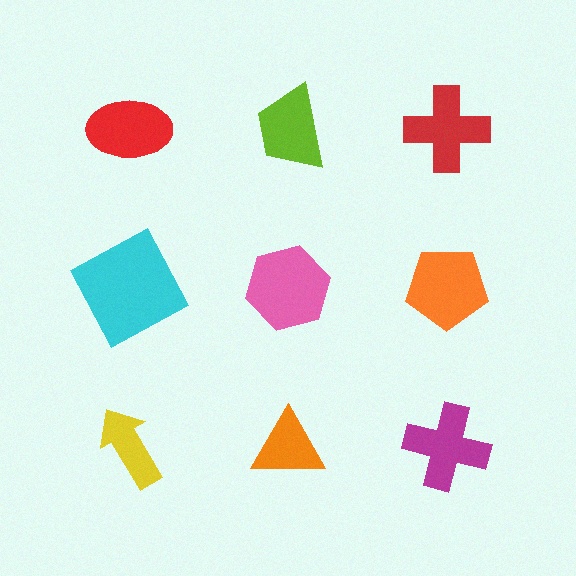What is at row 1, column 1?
A red ellipse.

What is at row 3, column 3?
A magenta cross.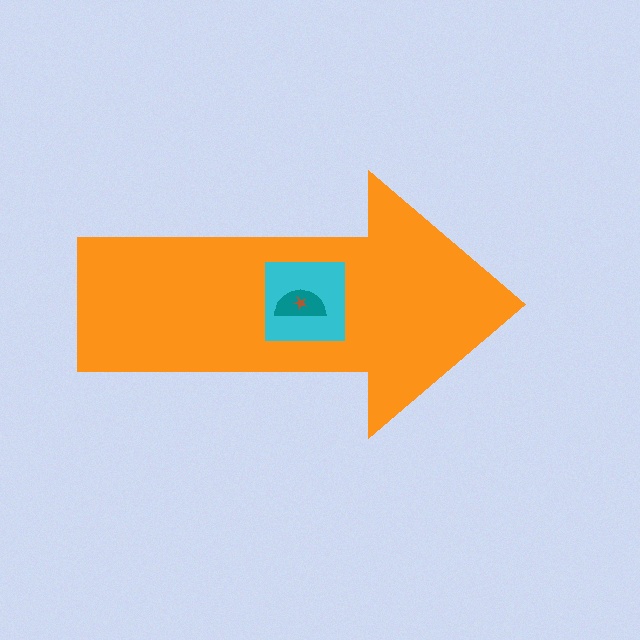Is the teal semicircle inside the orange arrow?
Yes.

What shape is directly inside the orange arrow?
The cyan square.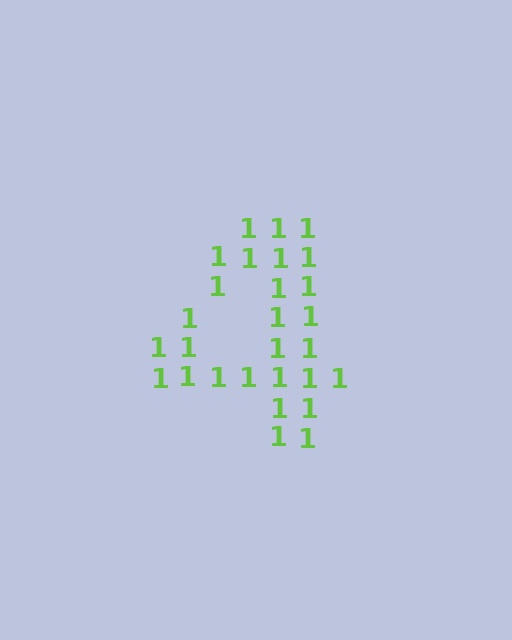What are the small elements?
The small elements are digit 1's.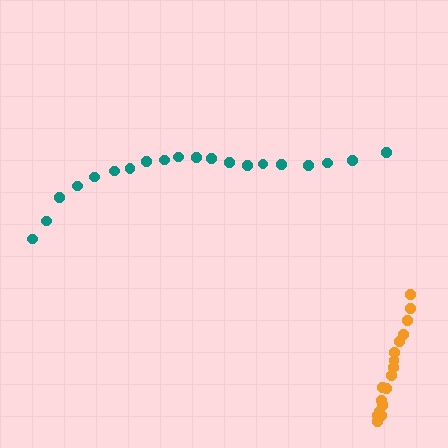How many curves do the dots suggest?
There are 2 distinct paths.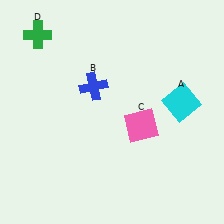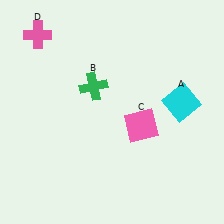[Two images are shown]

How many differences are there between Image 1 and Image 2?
There are 2 differences between the two images.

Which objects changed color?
B changed from blue to green. D changed from green to pink.